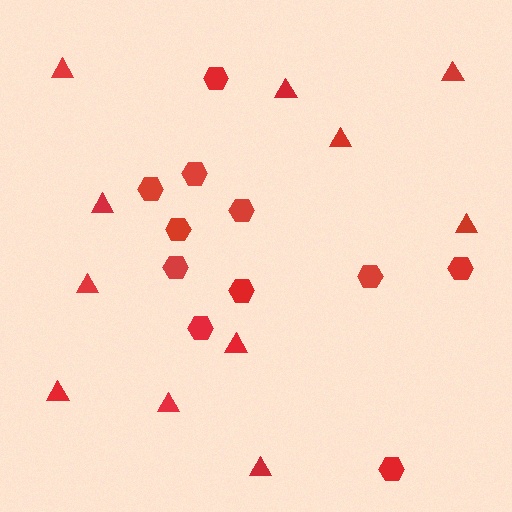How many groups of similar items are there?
There are 2 groups: one group of triangles (11) and one group of hexagons (11).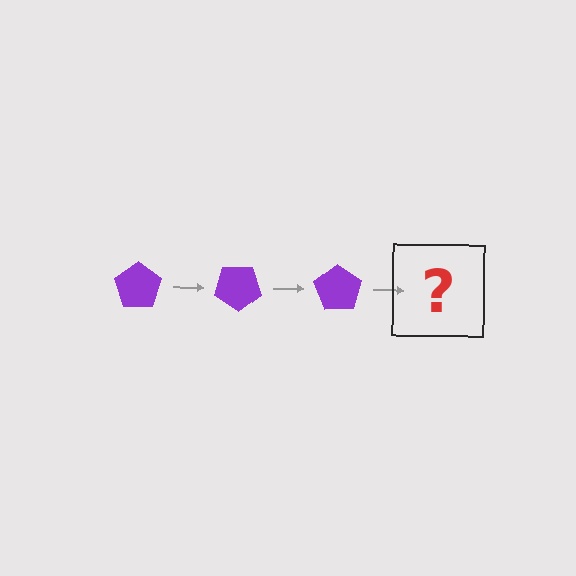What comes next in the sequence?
The next element should be a purple pentagon rotated 105 degrees.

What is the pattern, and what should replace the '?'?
The pattern is that the pentagon rotates 35 degrees each step. The '?' should be a purple pentagon rotated 105 degrees.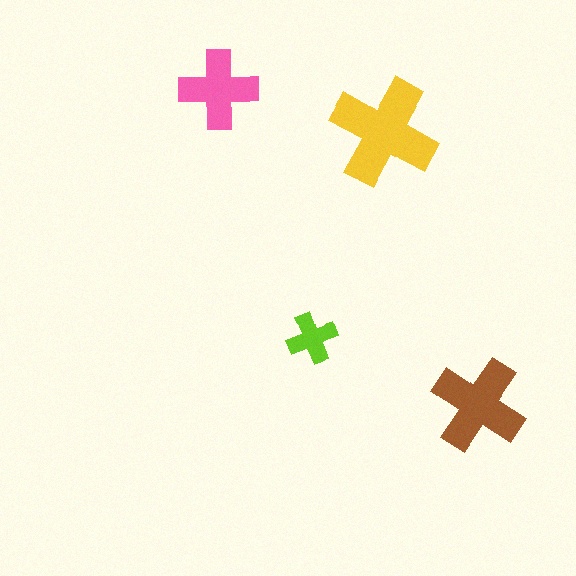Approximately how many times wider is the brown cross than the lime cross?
About 2 times wider.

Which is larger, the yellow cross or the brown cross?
The yellow one.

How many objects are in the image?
There are 4 objects in the image.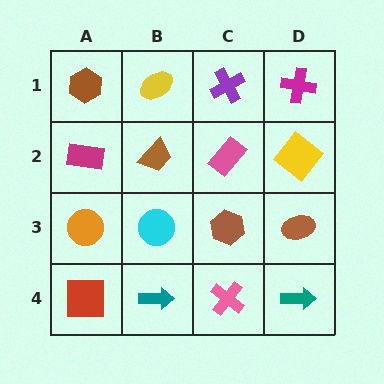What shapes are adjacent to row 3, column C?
A pink rectangle (row 2, column C), a pink cross (row 4, column C), a cyan circle (row 3, column B), a brown ellipse (row 3, column D).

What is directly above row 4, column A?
An orange circle.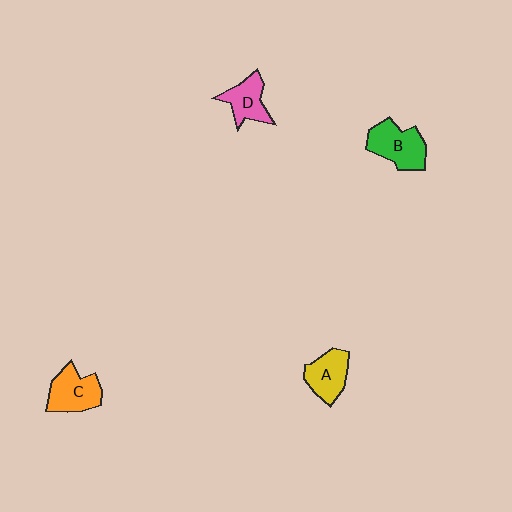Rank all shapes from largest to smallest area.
From largest to smallest: B (green), C (orange), A (yellow), D (pink).